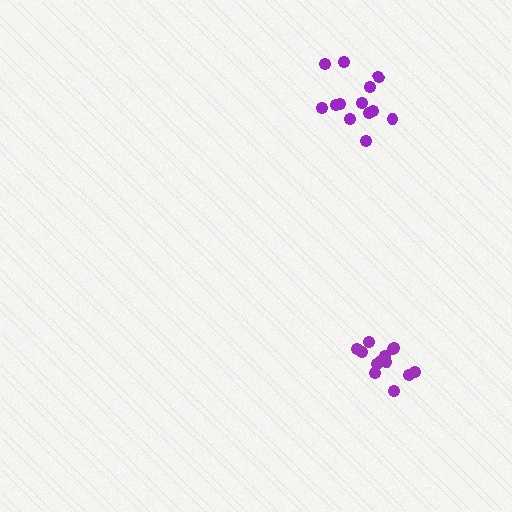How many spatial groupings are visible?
There are 2 spatial groupings.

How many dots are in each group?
Group 1: 13 dots, Group 2: 13 dots (26 total).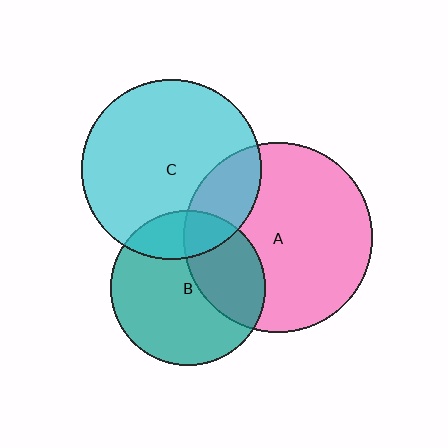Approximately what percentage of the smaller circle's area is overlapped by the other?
Approximately 20%.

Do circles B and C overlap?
Yes.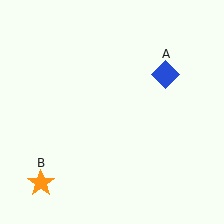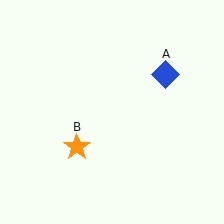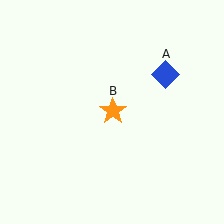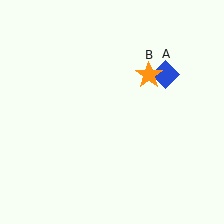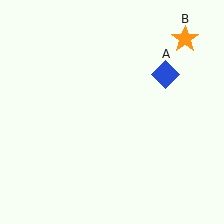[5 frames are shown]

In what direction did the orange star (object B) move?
The orange star (object B) moved up and to the right.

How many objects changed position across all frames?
1 object changed position: orange star (object B).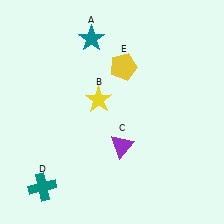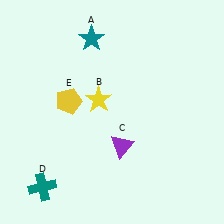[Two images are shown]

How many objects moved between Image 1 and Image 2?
1 object moved between the two images.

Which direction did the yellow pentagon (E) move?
The yellow pentagon (E) moved left.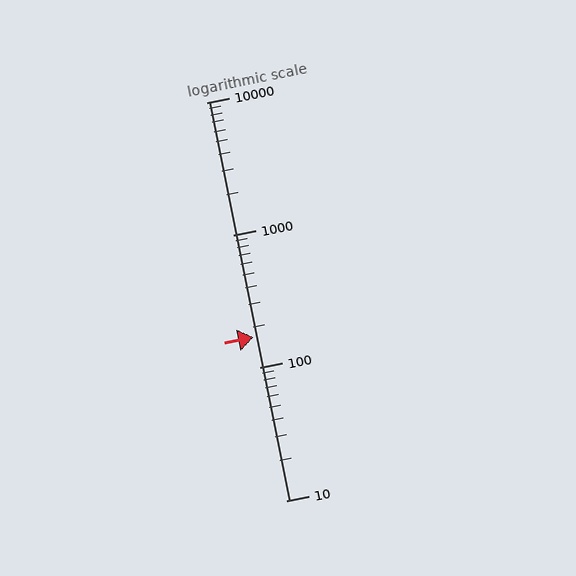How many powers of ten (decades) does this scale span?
The scale spans 3 decades, from 10 to 10000.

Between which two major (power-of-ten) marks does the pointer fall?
The pointer is between 100 and 1000.